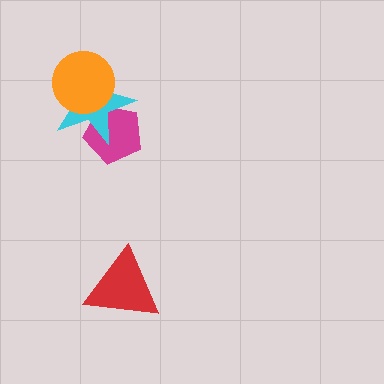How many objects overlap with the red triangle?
0 objects overlap with the red triangle.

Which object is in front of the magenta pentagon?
The cyan star is in front of the magenta pentagon.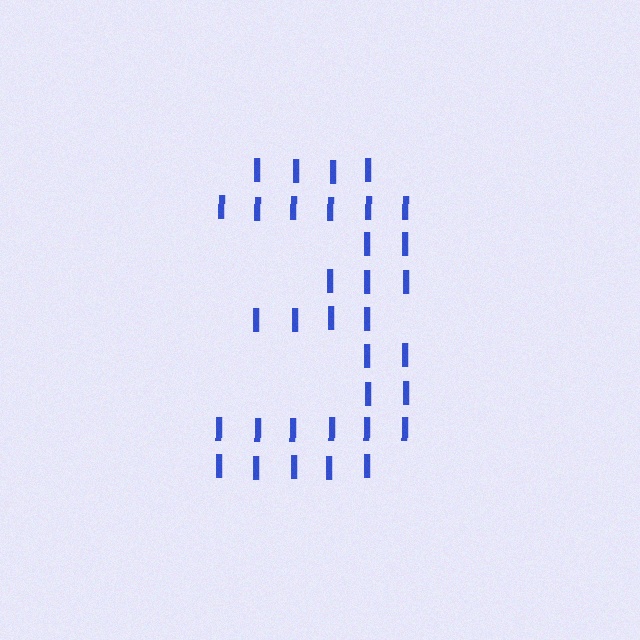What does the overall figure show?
The overall figure shows the digit 3.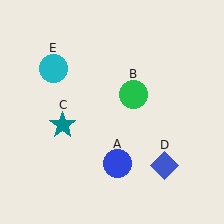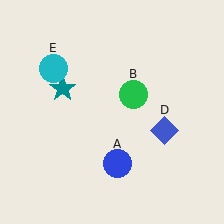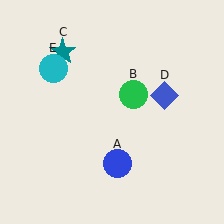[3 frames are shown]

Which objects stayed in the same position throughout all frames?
Blue circle (object A) and green circle (object B) and cyan circle (object E) remained stationary.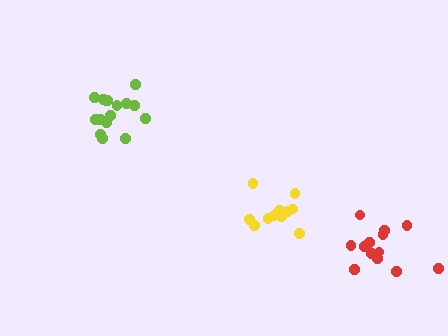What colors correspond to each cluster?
The clusters are colored: lime, yellow, red.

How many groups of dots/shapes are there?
There are 3 groups.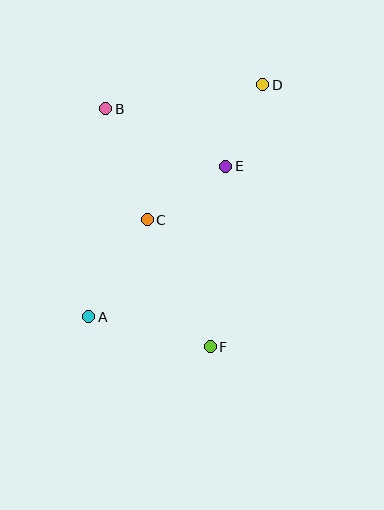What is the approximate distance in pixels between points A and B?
The distance between A and B is approximately 209 pixels.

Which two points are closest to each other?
Points D and E are closest to each other.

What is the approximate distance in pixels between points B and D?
The distance between B and D is approximately 158 pixels.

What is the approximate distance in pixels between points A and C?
The distance between A and C is approximately 113 pixels.